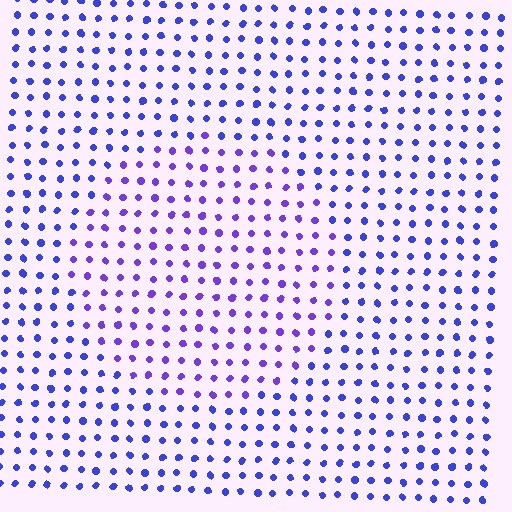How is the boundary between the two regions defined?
The boundary is defined purely by a slight shift in hue (about 27 degrees). Spacing, size, and orientation are identical on both sides.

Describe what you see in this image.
The image is filled with small blue elements in a uniform arrangement. A circle-shaped region is visible where the elements are tinted to a slightly different hue, forming a subtle color boundary.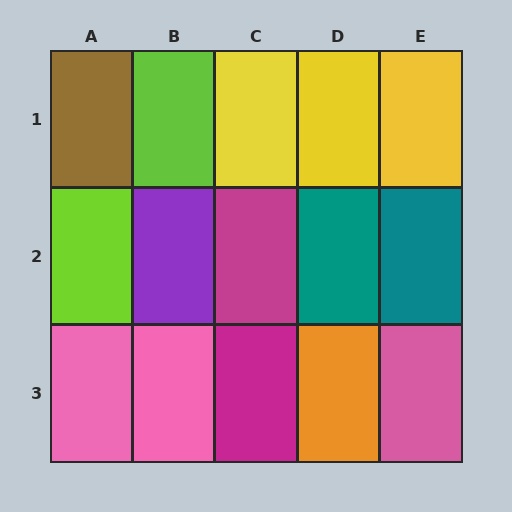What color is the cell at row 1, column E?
Yellow.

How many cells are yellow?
3 cells are yellow.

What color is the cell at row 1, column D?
Yellow.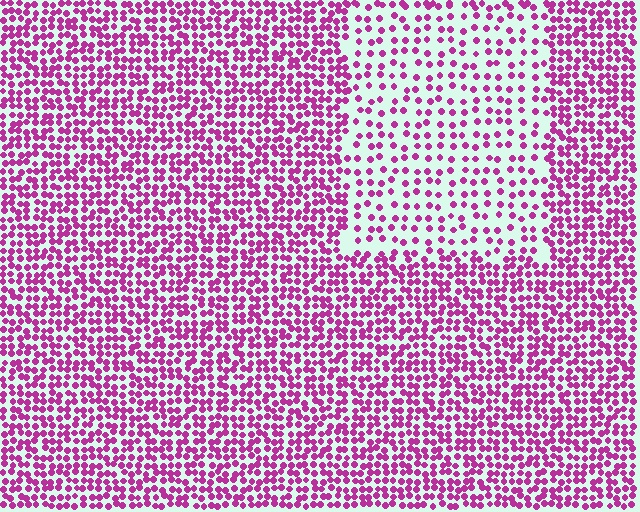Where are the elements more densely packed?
The elements are more densely packed outside the rectangle boundary.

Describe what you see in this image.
The image contains small magenta elements arranged at two different densities. A rectangle-shaped region is visible where the elements are less densely packed than the surrounding area.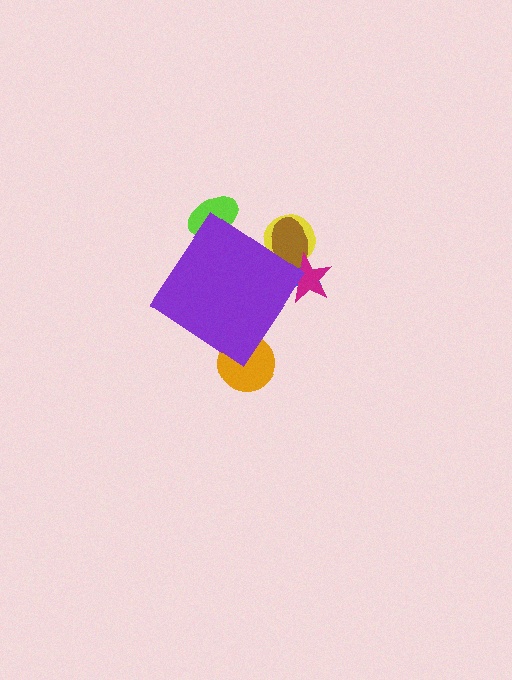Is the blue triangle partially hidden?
Yes, the blue triangle is partially hidden behind the purple diamond.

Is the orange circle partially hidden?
Yes, the orange circle is partially hidden behind the purple diamond.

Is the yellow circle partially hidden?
Yes, the yellow circle is partially hidden behind the purple diamond.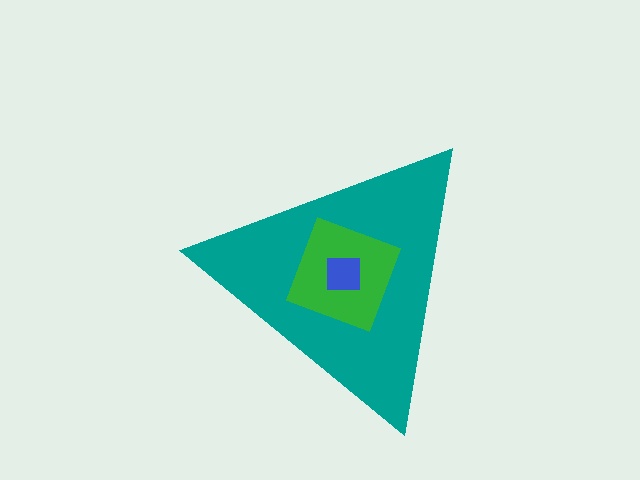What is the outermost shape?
The teal triangle.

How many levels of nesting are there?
3.